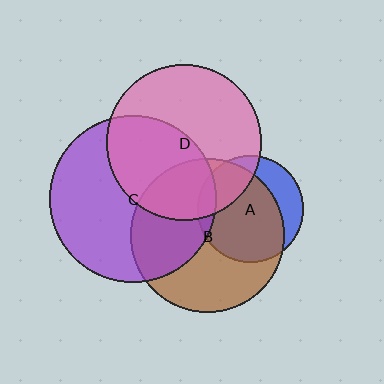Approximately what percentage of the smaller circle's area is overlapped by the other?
Approximately 40%.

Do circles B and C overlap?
Yes.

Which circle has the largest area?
Circle C (purple).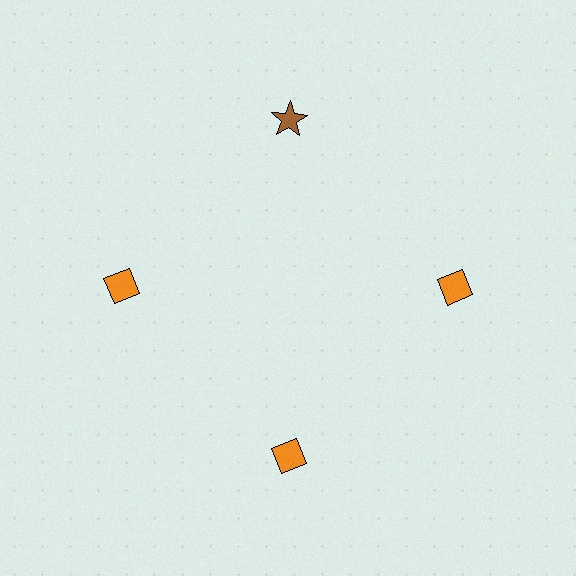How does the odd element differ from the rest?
It differs in both color (brown instead of orange) and shape (star instead of diamond).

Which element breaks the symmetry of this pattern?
The brown star at roughly the 12 o'clock position breaks the symmetry. All other shapes are orange diamonds.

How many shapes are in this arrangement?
There are 4 shapes arranged in a ring pattern.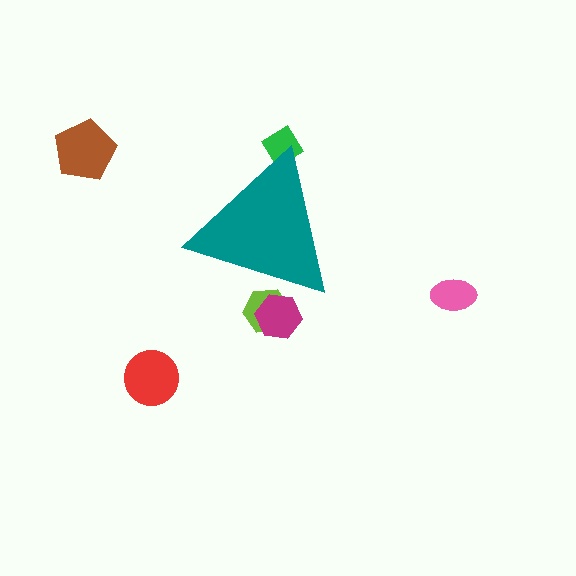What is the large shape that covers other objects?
A teal triangle.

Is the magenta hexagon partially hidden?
Yes, the magenta hexagon is partially hidden behind the teal triangle.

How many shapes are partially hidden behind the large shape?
3 shapes are partially hidden.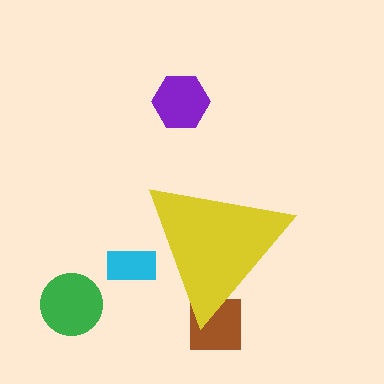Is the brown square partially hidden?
Yes, the brown square is partially hidden behind the yellow triangle.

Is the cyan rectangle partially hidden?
Yes, the cyan rectangle is partially hidden behind the yellow triangle.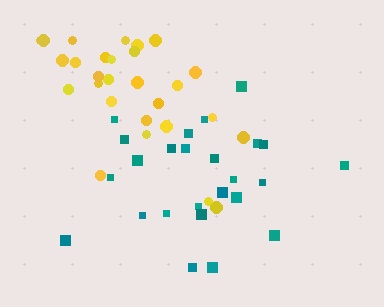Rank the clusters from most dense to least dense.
yellow, teal.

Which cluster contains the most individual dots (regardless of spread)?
Yellow (28).